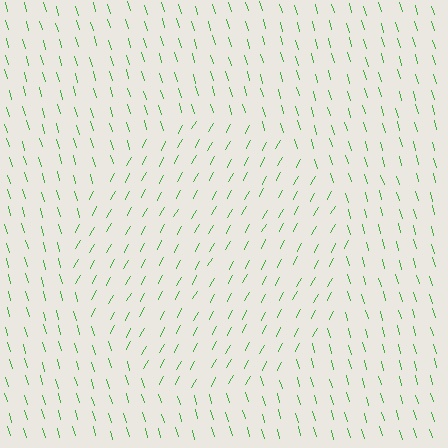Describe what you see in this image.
The image is filled with small green line segments. A circle region in the image has lines oriented differently from the surrounding lines, creating a visible texture boundary.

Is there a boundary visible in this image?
Yes, there is a texture boundary formed by a change in line orientation.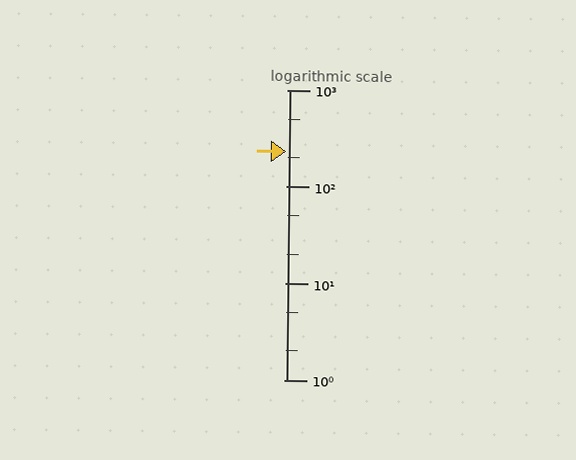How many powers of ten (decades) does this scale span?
The scale spans 3 decades, from 1 to 1000.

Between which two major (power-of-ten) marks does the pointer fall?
The pointer is between 100 and 1000.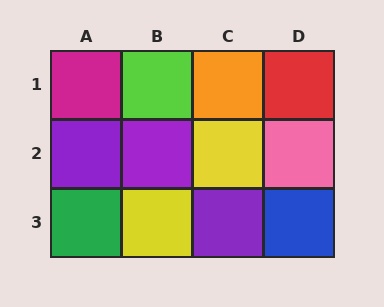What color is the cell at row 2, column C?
Yellow.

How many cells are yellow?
2 cells are yellow.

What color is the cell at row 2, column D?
Pink.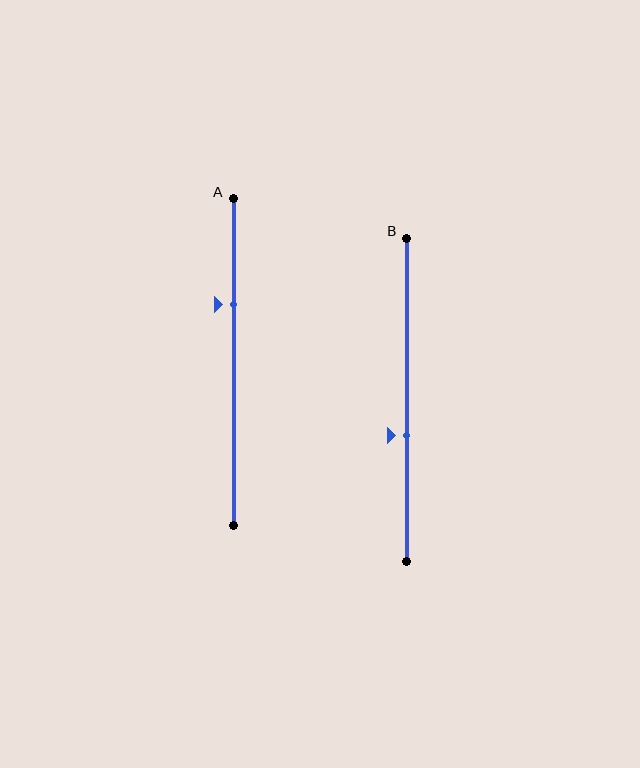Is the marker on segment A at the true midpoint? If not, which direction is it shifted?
No, the marker on segment A is shifted upward by about 18% of the segment length.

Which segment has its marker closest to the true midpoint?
Segment B has its marker closest to the true midpoint.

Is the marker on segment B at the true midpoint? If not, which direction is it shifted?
No, the marker on segment B is shifted downward by about 11% of the segment length.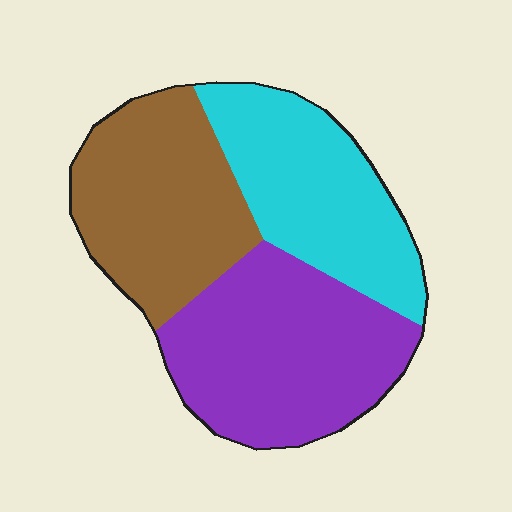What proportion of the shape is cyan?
Cyan covers roughly 30% of the shape.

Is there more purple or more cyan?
Purple.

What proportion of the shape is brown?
Brown takes up about one third (1/3) of the shape.